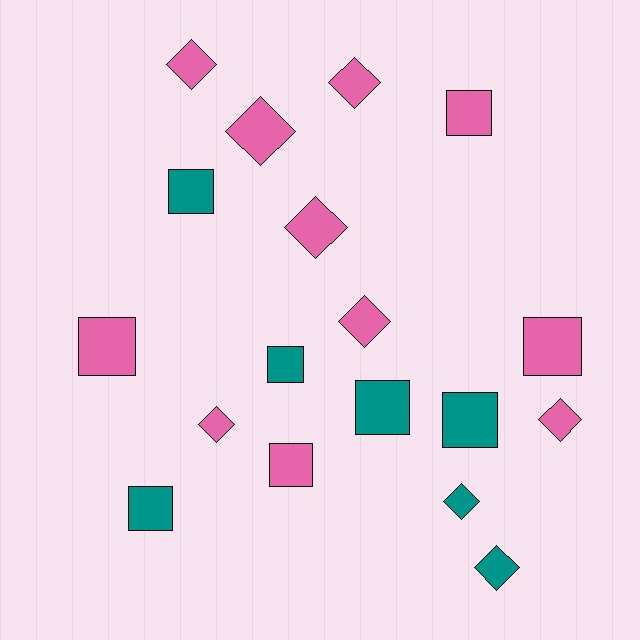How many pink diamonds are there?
There are 7 pink diamonds.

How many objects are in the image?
There are 18 objects.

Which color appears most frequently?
Pink, with 11 objects.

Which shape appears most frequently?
Diamond, with 9 objects.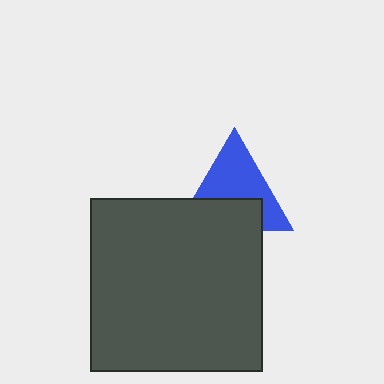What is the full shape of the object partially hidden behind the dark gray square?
The partially hidden object is a blue triangle.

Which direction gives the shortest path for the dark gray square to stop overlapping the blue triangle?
Moving down gives the shortest separation.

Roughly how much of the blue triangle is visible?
About half of it is visible (roughly 57%).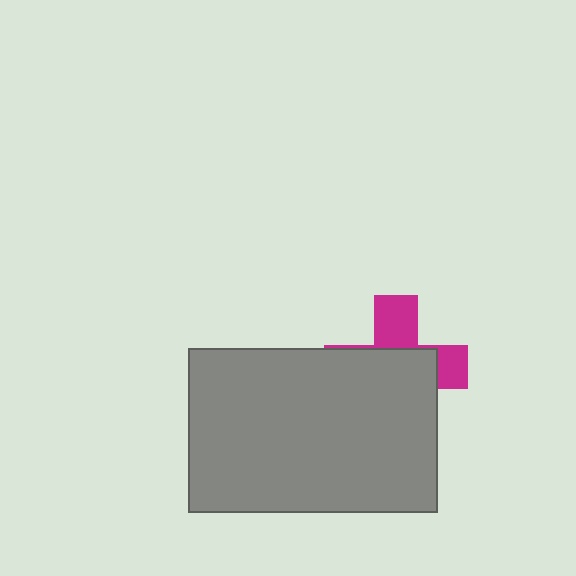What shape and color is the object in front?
The object in front is a gray rectangle.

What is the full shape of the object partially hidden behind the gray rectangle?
The partially hidden object is a magenta cross.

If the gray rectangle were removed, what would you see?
You would see the complete magenta cross.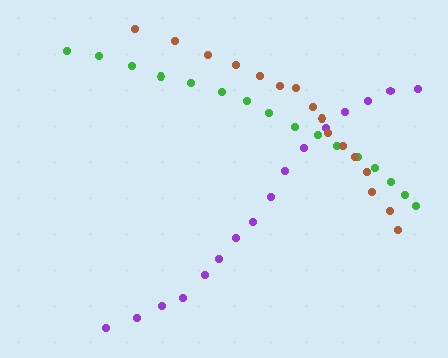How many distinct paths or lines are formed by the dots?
There are 3 distinct paths.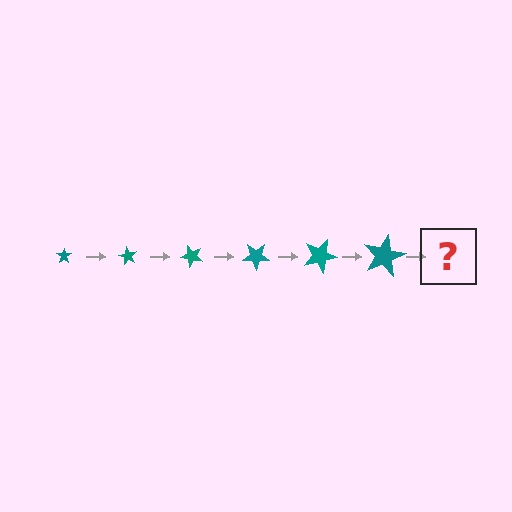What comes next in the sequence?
The next element should be a star, larger than the previous one and rotated 360 degrees from the start.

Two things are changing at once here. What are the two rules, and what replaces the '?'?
The two rules are that the star grows larger each step and it rotates 60 degrees each step. The '?' should be a star, larger than the previous one and rotated 360 degrees from the start.